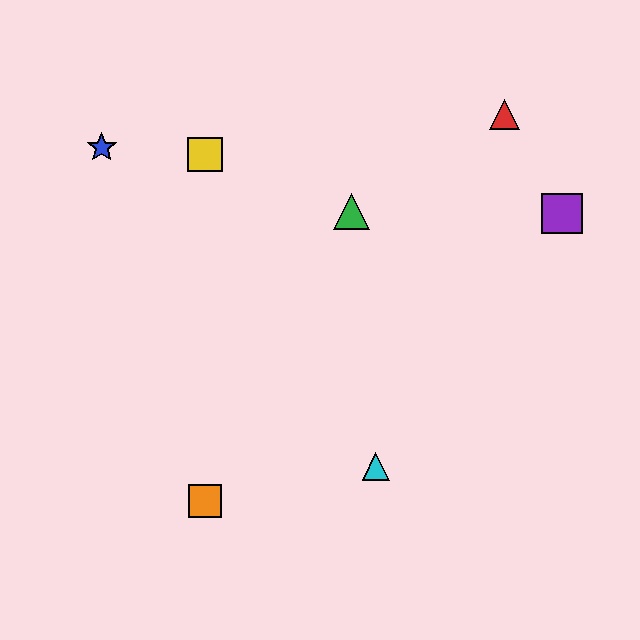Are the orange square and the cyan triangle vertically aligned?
No, the orange square is at x≈205 and the cyan triangle is at x≈376.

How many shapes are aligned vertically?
2 shapes (the yellow square, the orange square) are aligned vertically.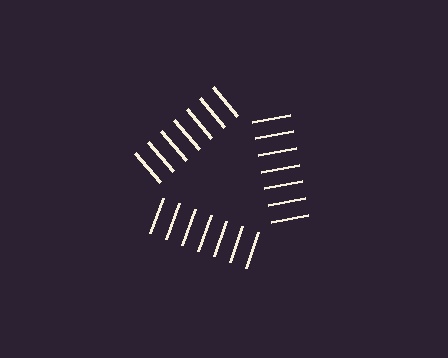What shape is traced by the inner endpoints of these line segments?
An illusory triangle — the line segments terminate on its edges but no continuous stroke is drawn.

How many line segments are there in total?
21 — 7 along each of the 3 edges.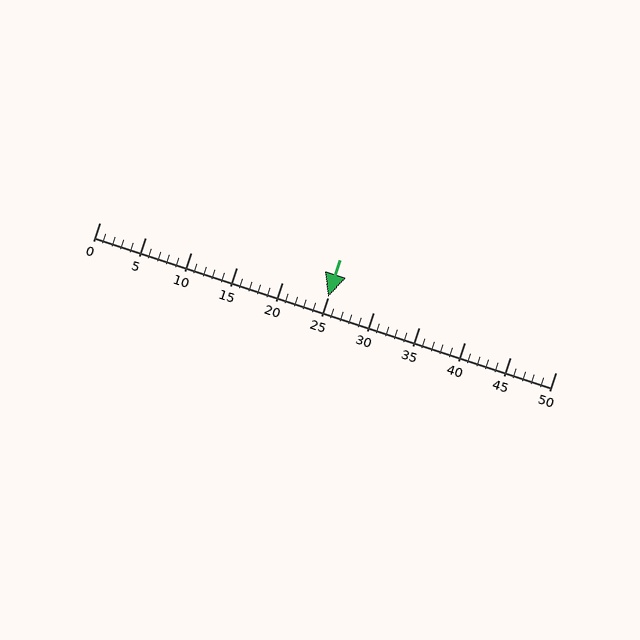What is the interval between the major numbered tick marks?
The major tick marks are spaced 5 units apart.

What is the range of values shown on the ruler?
The ruler shows values from 0 to 50.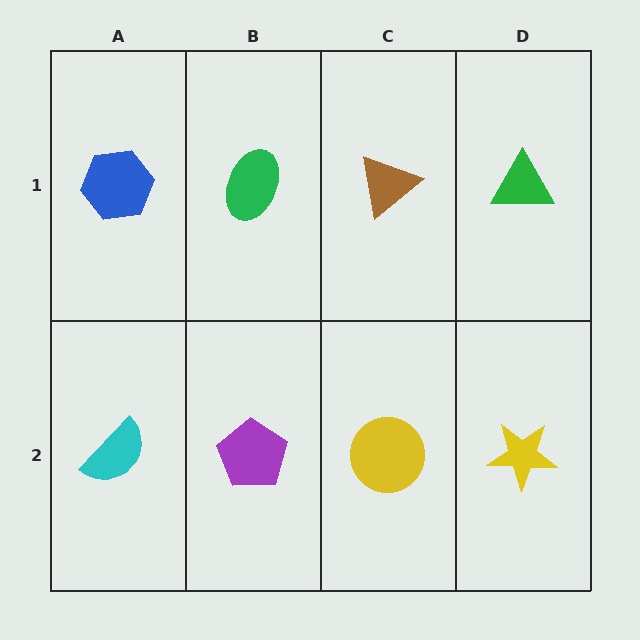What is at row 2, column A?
A cyan semicircle.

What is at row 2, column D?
A yellow star.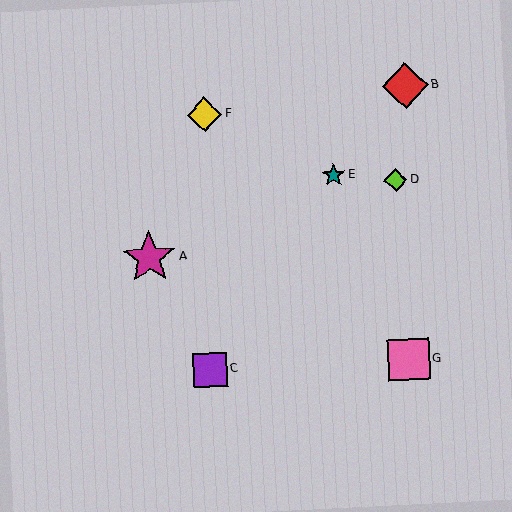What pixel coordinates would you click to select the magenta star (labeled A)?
Click at (149, 258) to select the magenta star A.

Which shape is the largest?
The magenta star (labeled A) is the largest.